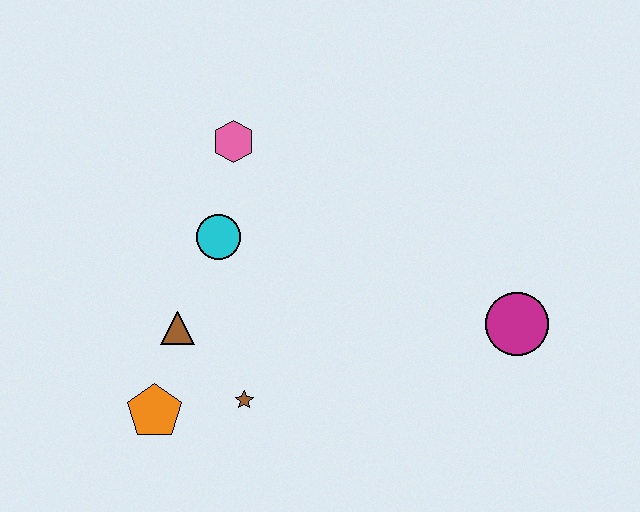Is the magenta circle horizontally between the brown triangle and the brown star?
No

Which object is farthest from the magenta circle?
The orange pentagon is farthest from the magenta circle.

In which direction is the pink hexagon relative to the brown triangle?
The pink hexagon is above the brown triangle.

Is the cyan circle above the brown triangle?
Yes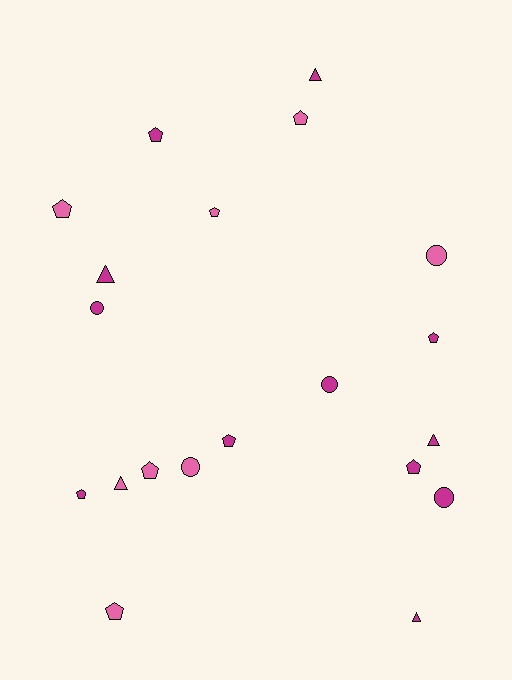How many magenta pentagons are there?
There are 5 magenta pentagons.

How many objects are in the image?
There are 20 objects.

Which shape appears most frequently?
Pentagon, with 10 objects.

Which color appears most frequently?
Magenta, with 12 objects.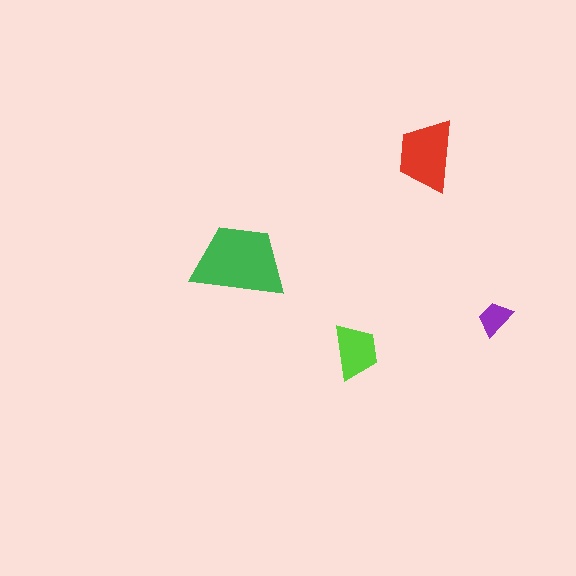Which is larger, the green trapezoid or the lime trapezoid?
The green one.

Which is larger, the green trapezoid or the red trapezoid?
The green one.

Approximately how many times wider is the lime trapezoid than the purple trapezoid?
About 1.5 times wider.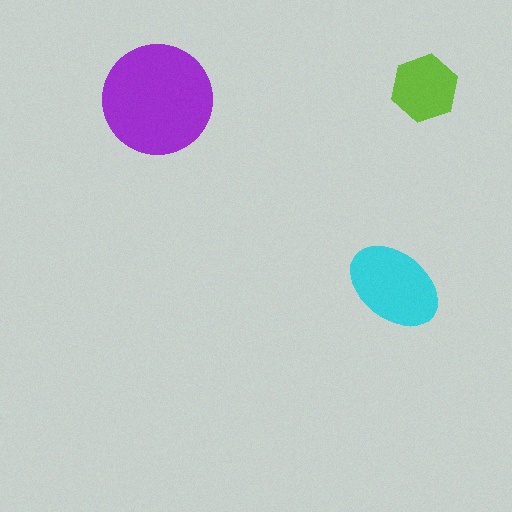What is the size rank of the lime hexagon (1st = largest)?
3rd.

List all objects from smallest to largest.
The lime hexagon, the cyan ellipse, the purple circle.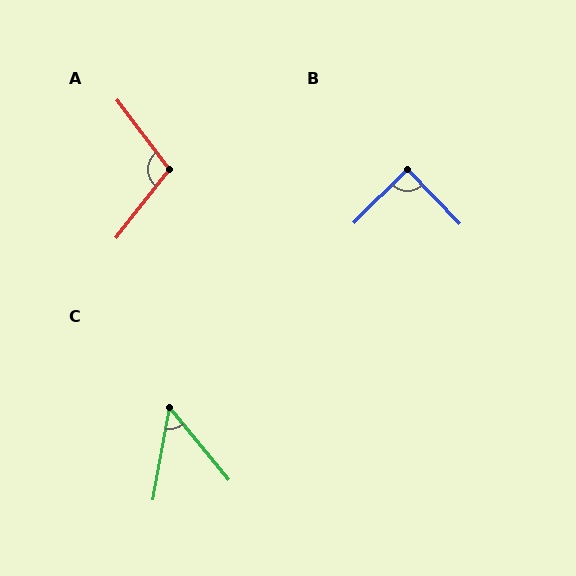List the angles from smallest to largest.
C (50°), B (89°), A (105°).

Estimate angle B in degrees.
Approximately 89 degrees.